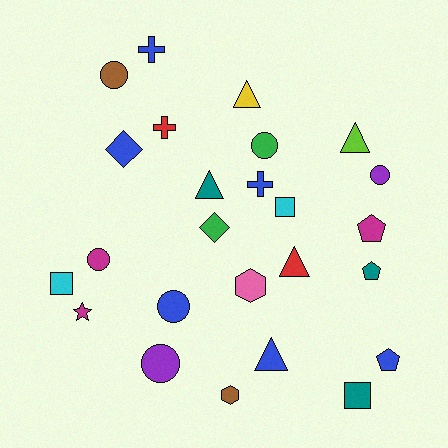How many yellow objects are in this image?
There is 1 yellow object.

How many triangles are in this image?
There are 5 triangles.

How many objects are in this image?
There are 25 objects.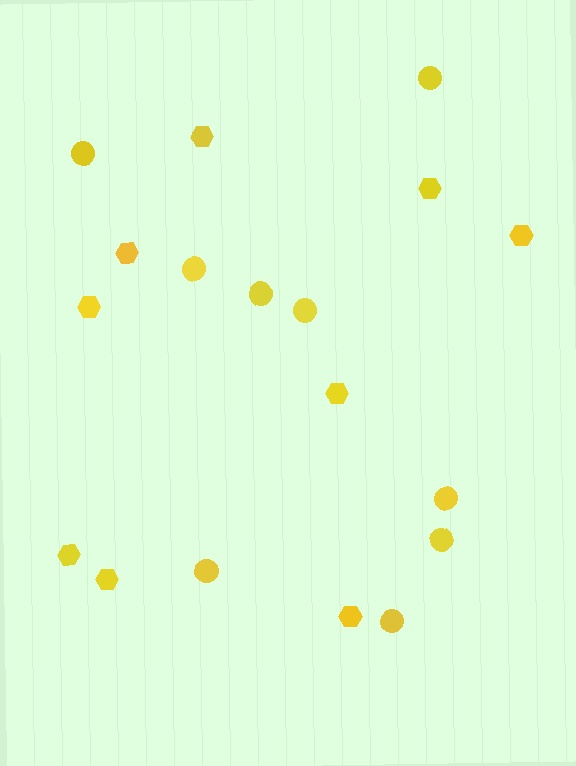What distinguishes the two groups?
There are 2 groups: one group of circles (9) and one group of hexagons (9).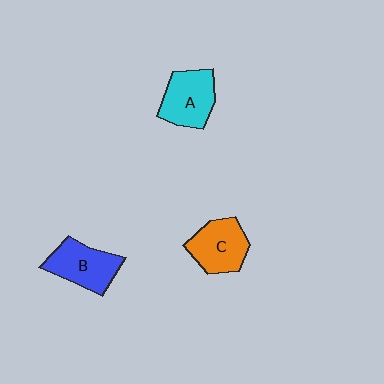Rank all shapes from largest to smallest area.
From largest to smallest: A (cyan), B (blue), C (orange).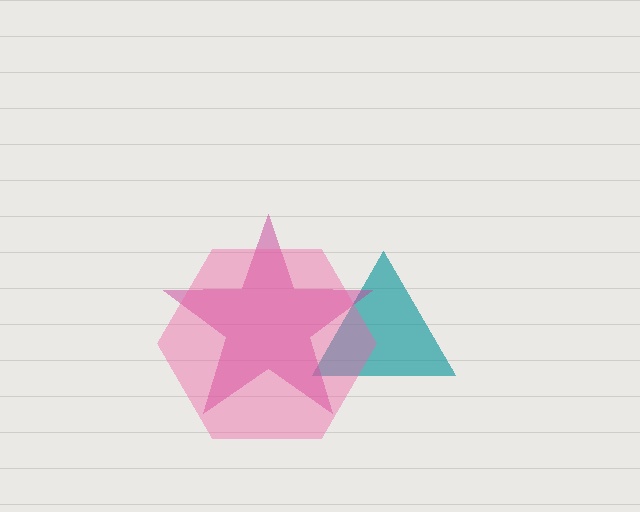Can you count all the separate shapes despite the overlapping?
Yes, there are 3 separate shapes.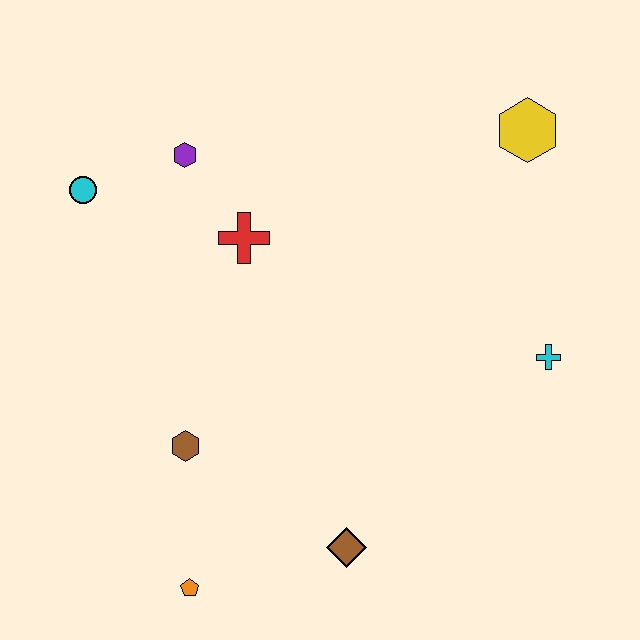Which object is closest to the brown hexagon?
The orange pentagon is closest to the brown hexagon.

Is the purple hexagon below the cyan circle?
No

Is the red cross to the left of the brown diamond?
Yes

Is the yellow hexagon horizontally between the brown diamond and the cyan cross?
Yes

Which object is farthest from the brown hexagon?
The yellow hexagon is farthest from the brown hexagon.